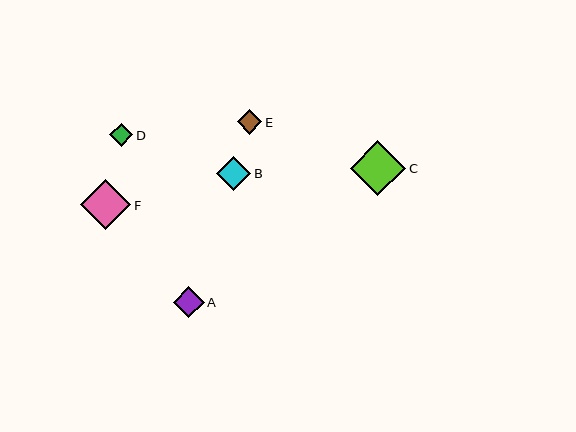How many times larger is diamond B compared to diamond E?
Diamond B is approximately 1.4 times the size of diamond E.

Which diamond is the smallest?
Diamond D is the smallest with a size of approximately 23 pixels.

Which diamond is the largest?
Diamond C is the largest with a size of approximately 55 pixels.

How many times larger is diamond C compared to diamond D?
Diamond C is approximately 2.4 times the size of diamond D.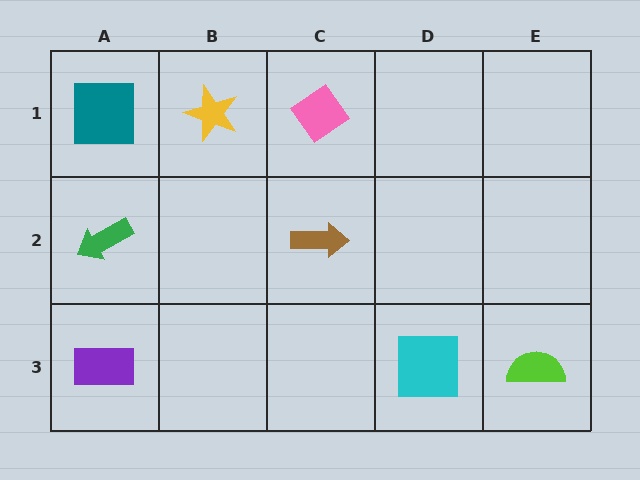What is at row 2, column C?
A brown arrow.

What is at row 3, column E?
A lime semicircle.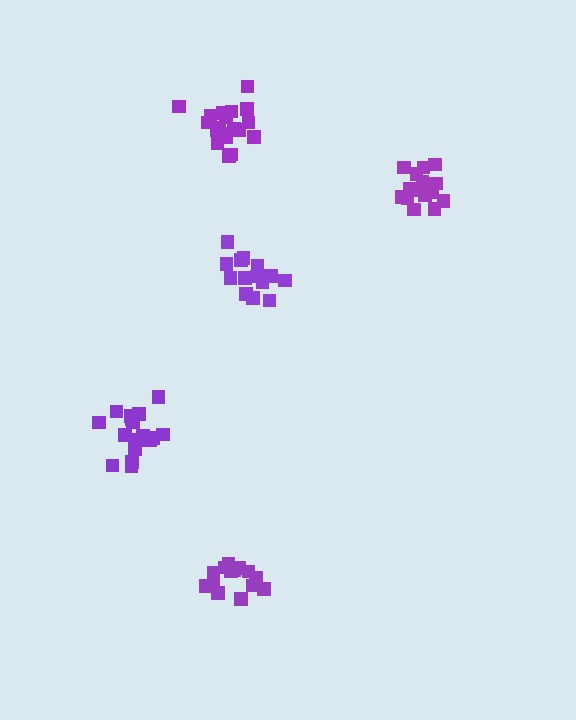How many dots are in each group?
Group 1: 16 dots, Group 2: 18 dots, Group 3: 15 dots, Group 4: 15 dots, Group 5: 19 dots (83 total).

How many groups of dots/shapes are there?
There are 5 groups.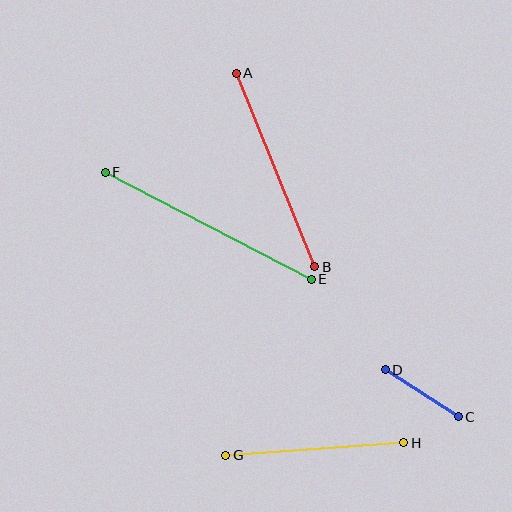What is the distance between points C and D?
The distance is approximately 87 pixels.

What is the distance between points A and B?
The distance is approximately 209 pixels.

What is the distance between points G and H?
The distance is approximately 178 pixels.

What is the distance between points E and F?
The distance is approximately 232 pixels.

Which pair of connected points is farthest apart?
Points E and F are farthest apart.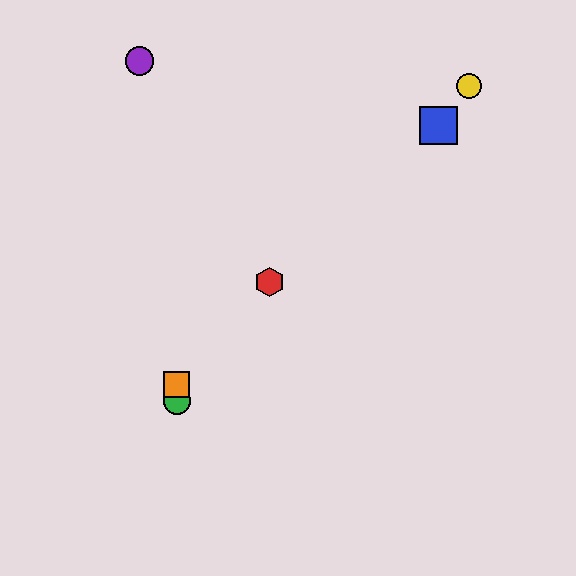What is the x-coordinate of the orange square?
The orange square is at x≈177.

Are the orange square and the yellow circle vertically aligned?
No, the orange square is at x≈177 and the yellow circle is at x≈469.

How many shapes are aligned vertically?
2 shapes (the green circle, the orange square) are aligned vertically.